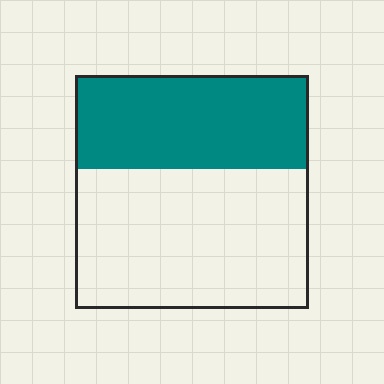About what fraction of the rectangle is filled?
About two fifths (2/5).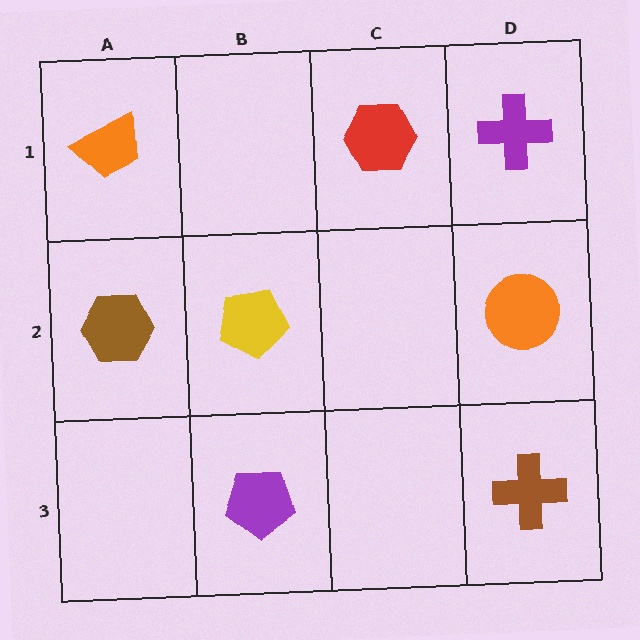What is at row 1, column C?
A red hexagon.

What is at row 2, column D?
An orange circle.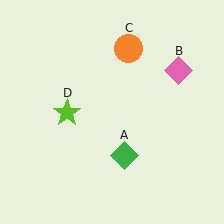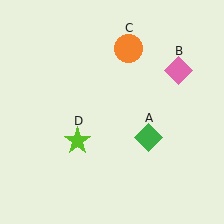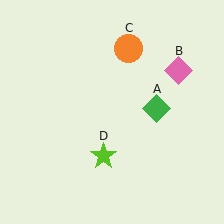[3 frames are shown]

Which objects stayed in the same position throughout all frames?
Pink diamond (object B) and orange circle (object C) remained stationary.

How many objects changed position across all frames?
2 objects changed position: green diamond (object A), lime star (object D).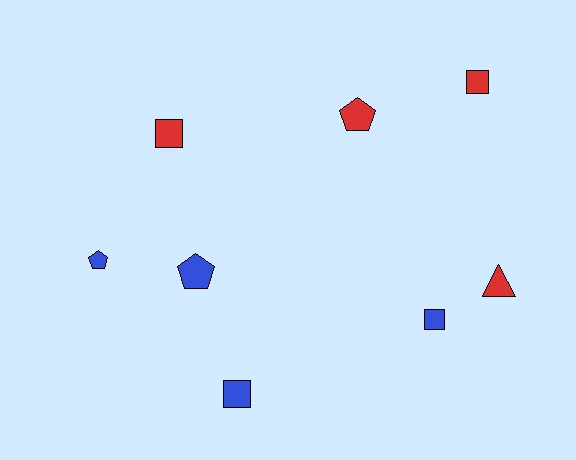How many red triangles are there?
There is 1 red triangle.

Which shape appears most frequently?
Square, with 4 objects.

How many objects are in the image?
There are 8 objects.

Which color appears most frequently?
Blue, with 4 objects.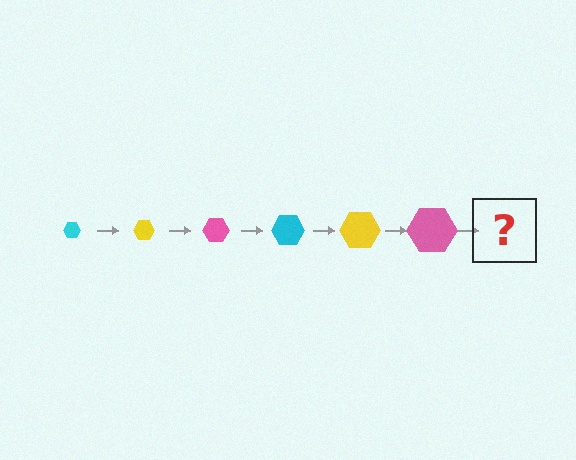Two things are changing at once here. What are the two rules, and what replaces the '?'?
The two rules are that the hexagon grows larger each step and the color cycles through cyan, yellow, and pink. The '?' should be a cyan hexagon, larger than the previous one.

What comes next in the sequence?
The next element should be a cyan hexagon, larger than the previous one.